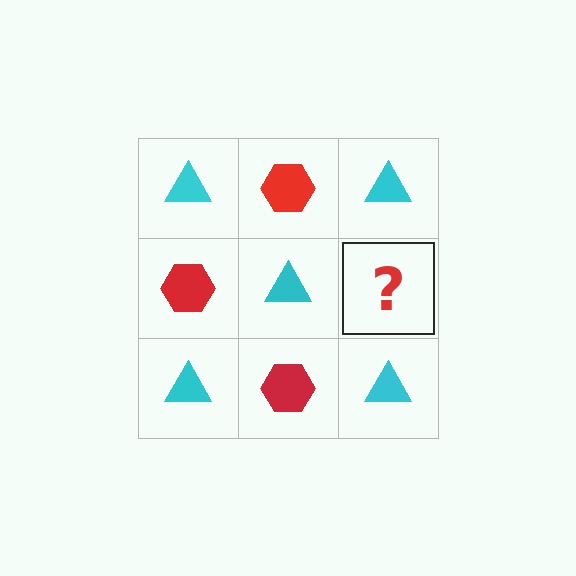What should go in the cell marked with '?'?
The missing cell should contain a red hexagon.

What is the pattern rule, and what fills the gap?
The rule is that it alternates cyan triangle and red hexagon in a checkerboard pattern. The gap should be filled with a red hexagon.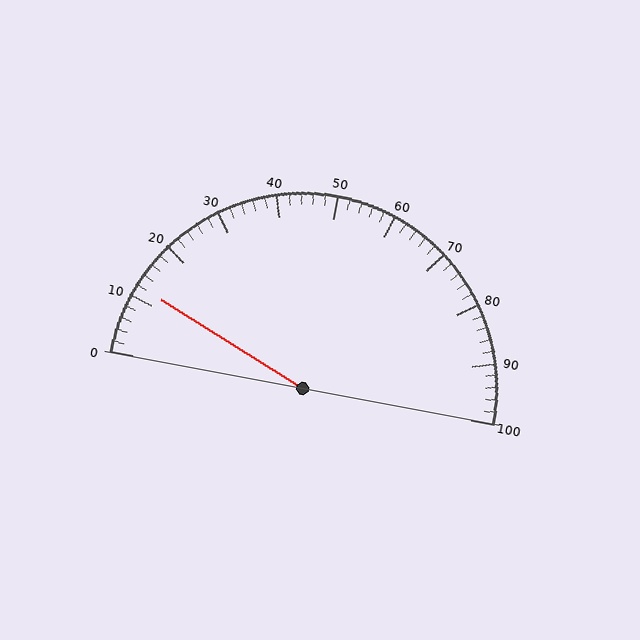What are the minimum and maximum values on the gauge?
The gauge ranges from 0 to 100.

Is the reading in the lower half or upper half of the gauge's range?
The reading is in the lower half of the range (0 to 100).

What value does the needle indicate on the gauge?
The needle indicates approximately 12.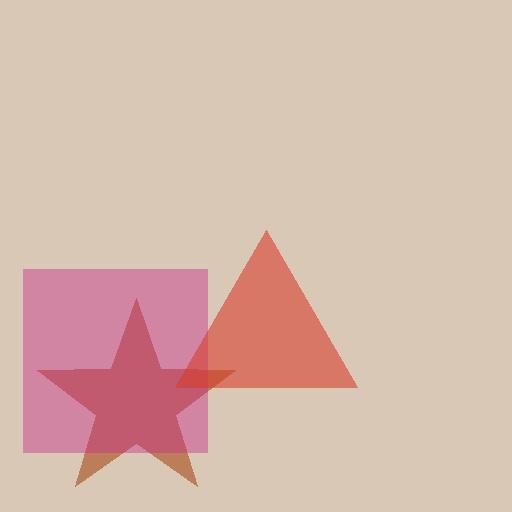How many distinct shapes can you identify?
There are 3 distinct shapes: a brown star, a magenta square, a red triangle.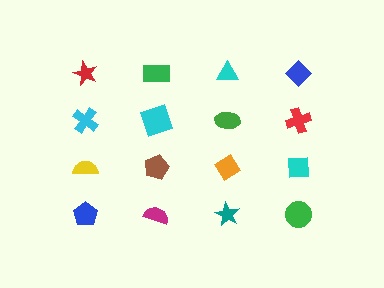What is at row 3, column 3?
An orange diamond.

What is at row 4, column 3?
A teal star.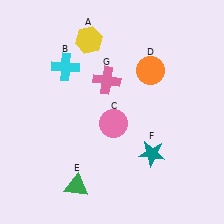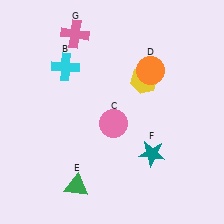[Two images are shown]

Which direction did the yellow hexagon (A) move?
The yellow hexagon (A) moved right.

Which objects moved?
The objects that moved are: the yellow hexagon (A), the pink cross (G).